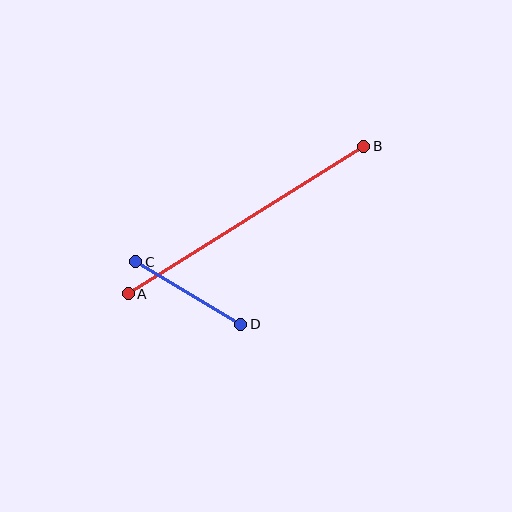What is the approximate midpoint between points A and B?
The midpoint is at approximately (246, 220) pixels.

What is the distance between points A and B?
The distance is approximately 278 pixels.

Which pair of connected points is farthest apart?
Points A and B are farthest apart.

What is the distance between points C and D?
The distance is approximately 122 pixels.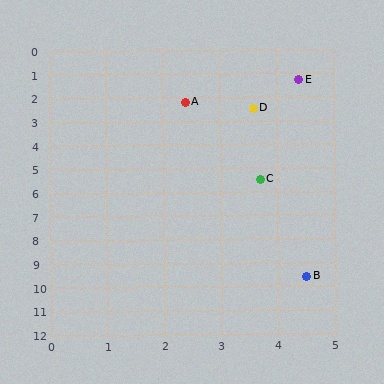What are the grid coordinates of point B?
Point B is at approximately (4.5, 9.6).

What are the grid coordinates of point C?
Point C is at approximately (3.7, 5.5).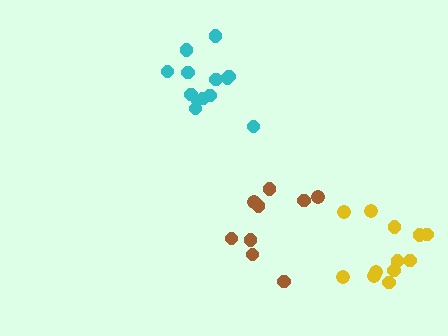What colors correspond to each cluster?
The clusters are colored: cyan, yellow, brown.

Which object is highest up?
The cyan cluster is topmost.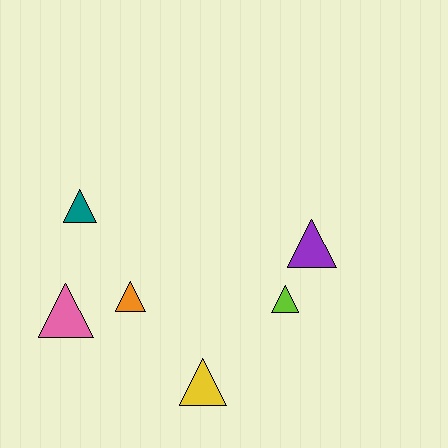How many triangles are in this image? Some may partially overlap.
There are 6 triangles.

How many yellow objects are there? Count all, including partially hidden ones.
There is 1 yellow object.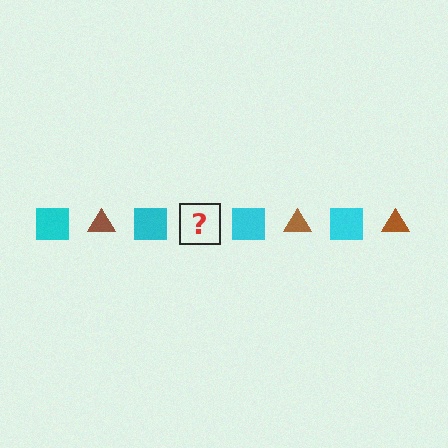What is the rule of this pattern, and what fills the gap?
The rule is that the pattern alternates between cyan square and brown triangle. The gap should be filled with a brown triangle.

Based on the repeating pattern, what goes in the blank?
The blank should be a brown triangle.